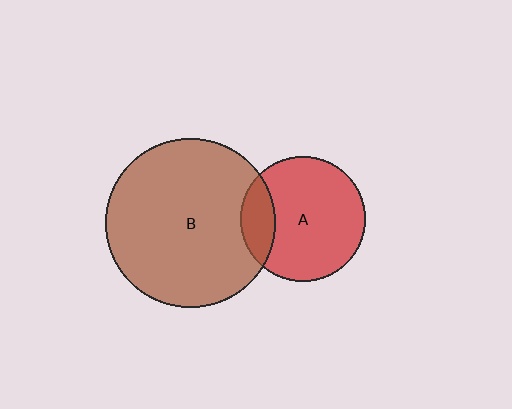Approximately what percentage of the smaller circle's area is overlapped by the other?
Approximately 20%.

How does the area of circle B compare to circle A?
Approximately 1.8 times.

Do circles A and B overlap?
Yes.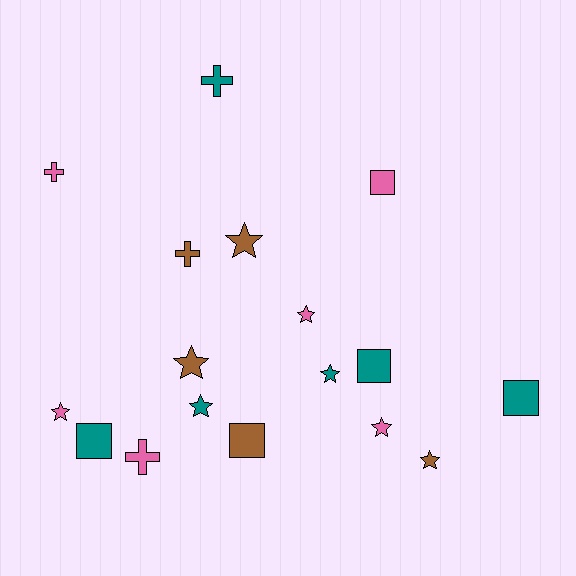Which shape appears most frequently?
Star, with 8 objects.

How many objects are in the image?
There are 17 objects.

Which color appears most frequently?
Pink, with 6 objects.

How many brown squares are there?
There is 1 brown square.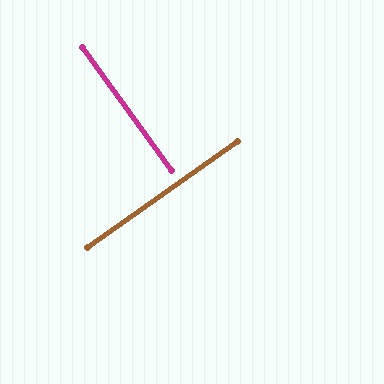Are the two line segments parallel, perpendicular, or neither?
Perpendicular — they meet at approximately 89°.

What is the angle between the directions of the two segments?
Approximately 89 degrees.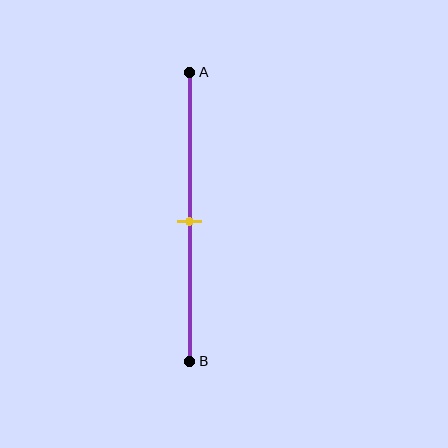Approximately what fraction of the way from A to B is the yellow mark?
The yellow mark is approximately 50% of the way from A to B.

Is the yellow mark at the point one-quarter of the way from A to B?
No, the mark is at about 50% from A, not at the 25% one-quarter point.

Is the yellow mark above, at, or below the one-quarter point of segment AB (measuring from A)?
The yellow mark is below the one-quarter point of segment AB.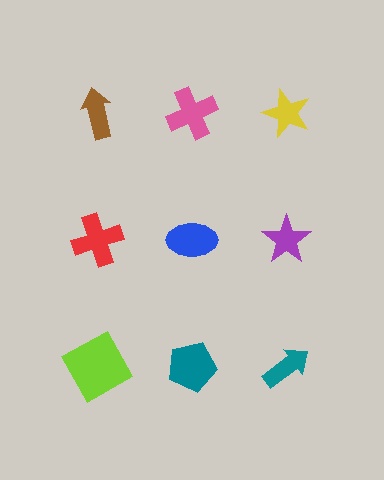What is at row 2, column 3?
A purple star.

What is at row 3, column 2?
A teal pentagon.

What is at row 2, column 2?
A blue ellipse.